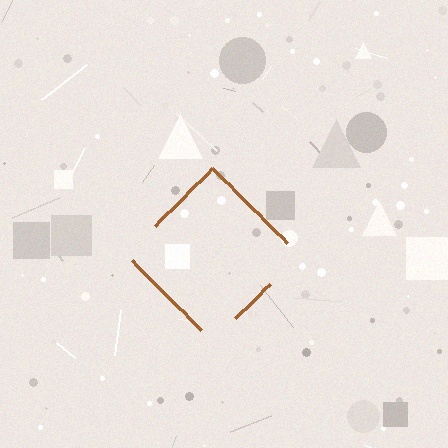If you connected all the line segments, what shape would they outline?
They would outline a diamond.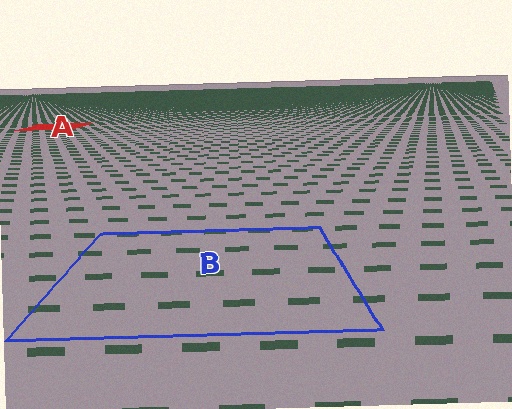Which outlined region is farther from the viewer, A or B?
Region A is farther from the viewer — the texture elements inside it appear smaller and more densely packed.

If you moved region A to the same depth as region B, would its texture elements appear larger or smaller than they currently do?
They would appear larger. At a closer depth, the same texture elements are projected at a bigger on-screen size.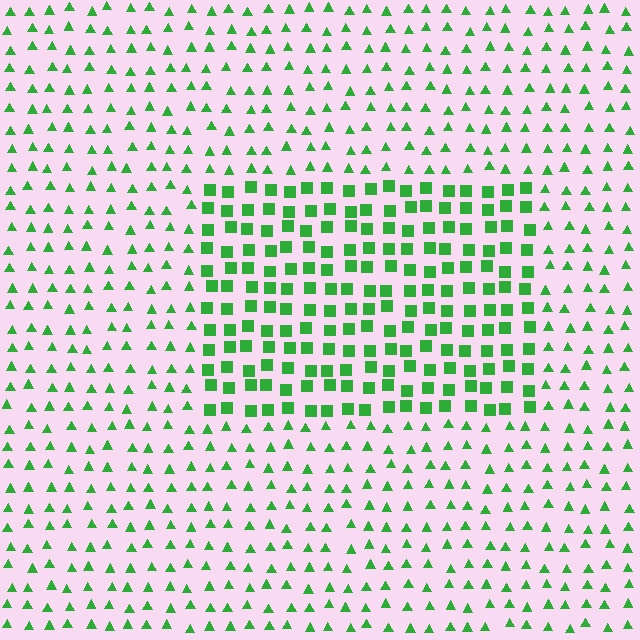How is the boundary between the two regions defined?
The boundary is defined by a change in element shape: squares inside vs. triangles outside. All elements share the same color and spacing.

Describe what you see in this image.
The image is filled with small green elements arranged in a uniform grid. A rectangle-shaped region contains squares, while the surrounding area contains triangles. The boundary is defined purely by the change in element shape.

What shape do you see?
I see a rectangle.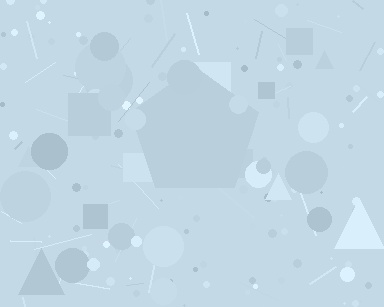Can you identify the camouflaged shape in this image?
The camouflaged shape is a pentagon.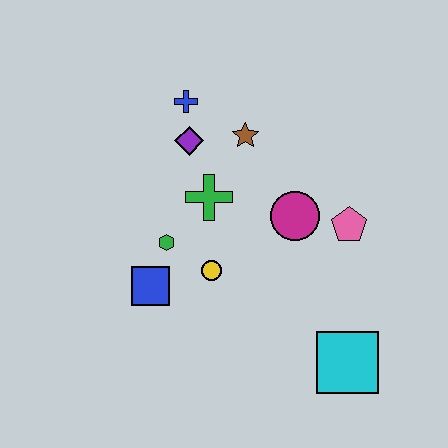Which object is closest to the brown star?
The purple diamond is closest to the brown star.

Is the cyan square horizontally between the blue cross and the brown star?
No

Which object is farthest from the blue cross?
The cyan square is farthest from the blue cross.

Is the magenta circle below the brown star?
Yes